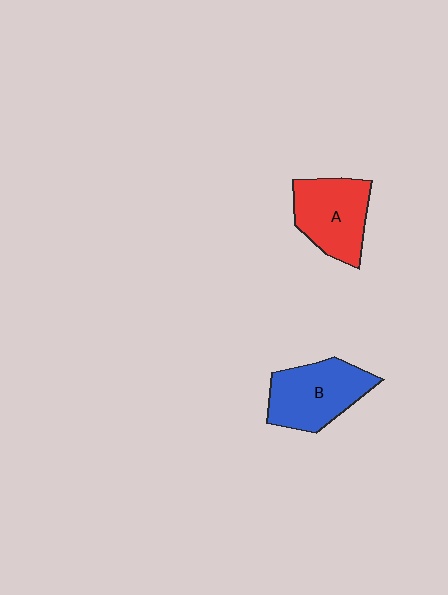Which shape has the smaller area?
Shape A (red).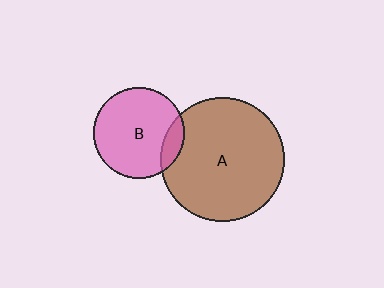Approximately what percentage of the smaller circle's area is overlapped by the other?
Approximately 10%.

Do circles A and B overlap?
Yes.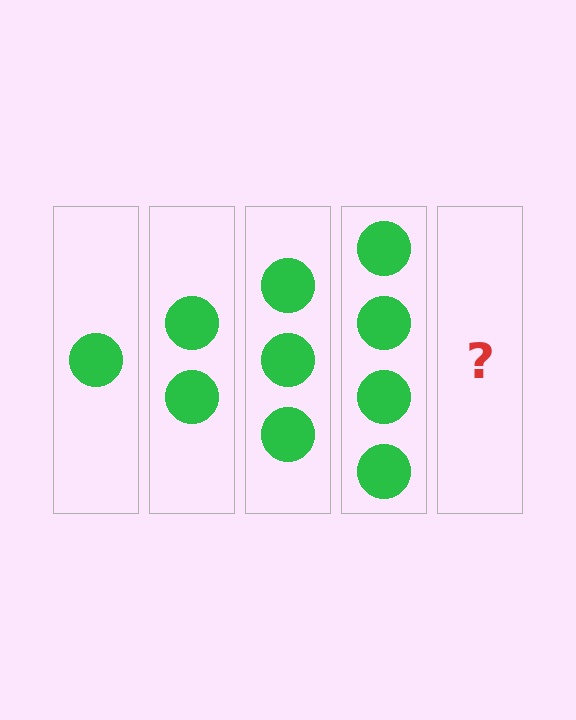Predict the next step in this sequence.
The next step is 5 circles.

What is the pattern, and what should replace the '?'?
The pattern is that each step adds one more circle. The '?' should be 5 circles.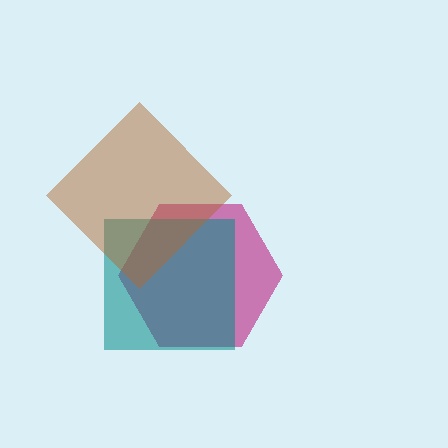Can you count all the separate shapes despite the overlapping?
Yes, there are 3 separate shapes.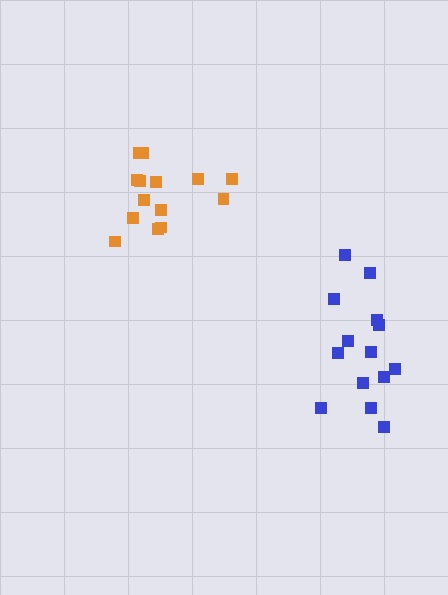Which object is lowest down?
The blue cluster is bottommost.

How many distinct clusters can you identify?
There are 2 distinct clusters.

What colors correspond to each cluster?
The clusters are colored: orange, blue.